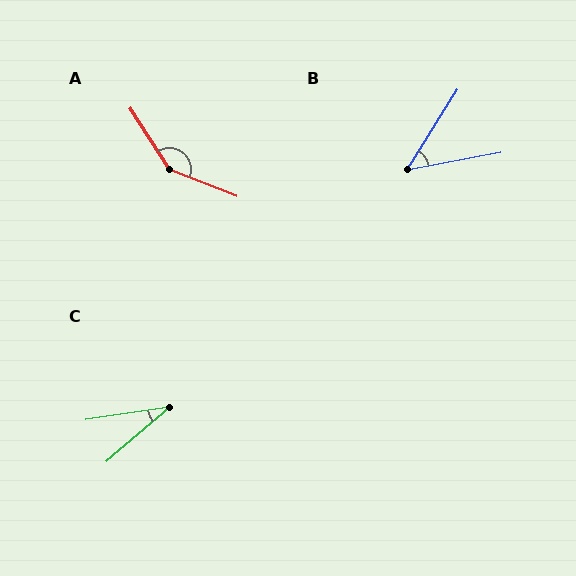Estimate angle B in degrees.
Approximately 47 degrees.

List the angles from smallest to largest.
C (32°), B (47°), A (144°).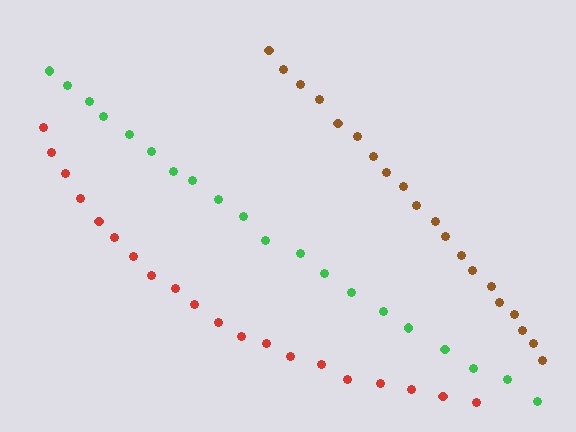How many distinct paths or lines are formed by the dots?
There are 3 distinct paths.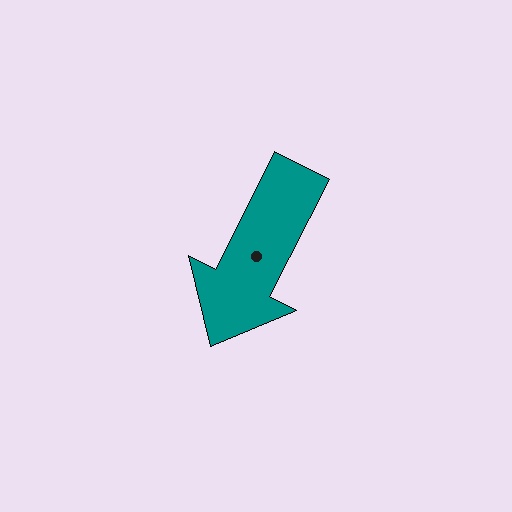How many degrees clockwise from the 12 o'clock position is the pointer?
Approximately 207 degrees.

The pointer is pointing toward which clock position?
Roughly 7 o'clock.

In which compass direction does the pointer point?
Southwest.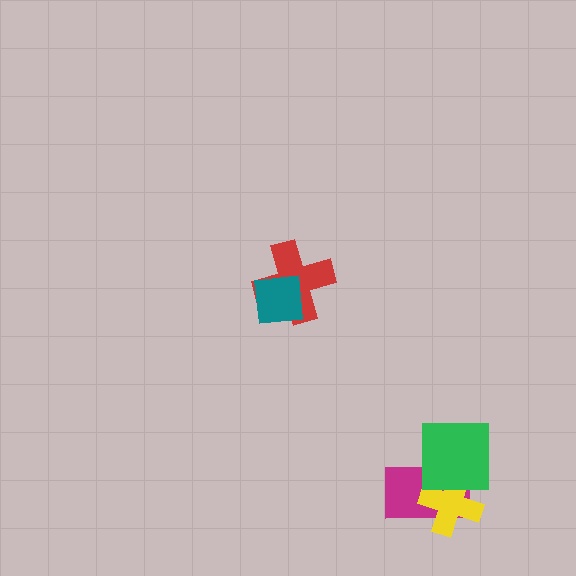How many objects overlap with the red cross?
1 object overlaps with the red cross.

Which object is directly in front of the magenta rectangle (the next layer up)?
The yellow cross is directly in front of the magenta rectangle.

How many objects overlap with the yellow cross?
2 objects overlap with the yellow cross.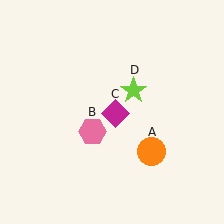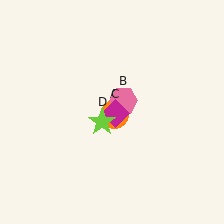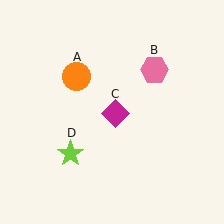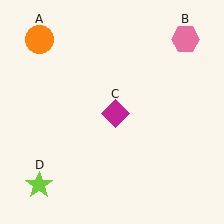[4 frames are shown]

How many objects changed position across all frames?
3 objects changed position: orange circle (object A), pink hexagon (object B), lime star (object D).